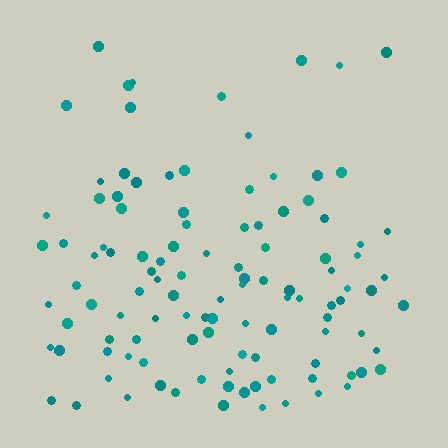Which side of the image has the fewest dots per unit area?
The top.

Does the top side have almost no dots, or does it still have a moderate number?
Still a moderate number, just noticeably fewer than the bottom.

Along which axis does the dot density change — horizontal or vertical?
Vertical.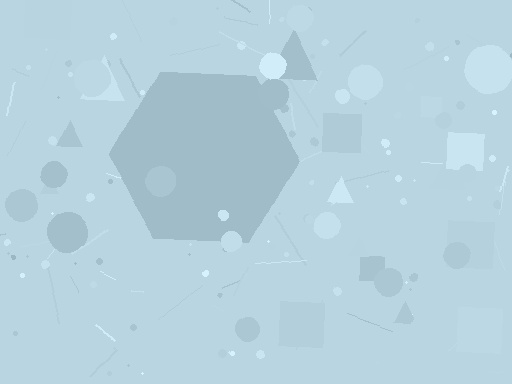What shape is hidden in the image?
A hexagon is hidden in the image.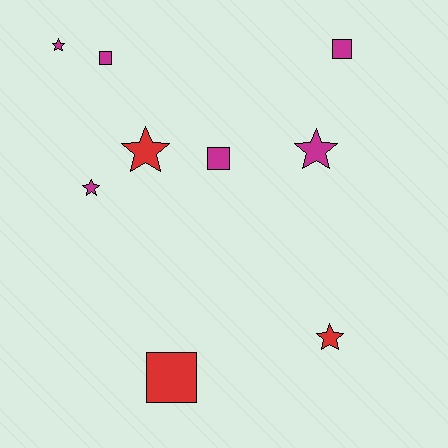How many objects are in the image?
There are 9 objects.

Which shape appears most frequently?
Star, with 5 objects.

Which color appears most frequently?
Magenta, with 6 objects.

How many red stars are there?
There are 2 red stars.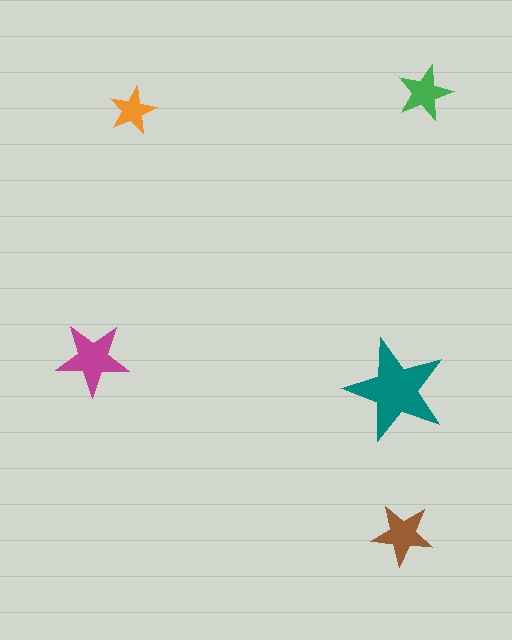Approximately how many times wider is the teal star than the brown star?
About 1.5 times wider.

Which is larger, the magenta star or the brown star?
The magenta one.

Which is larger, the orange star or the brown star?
The brown one.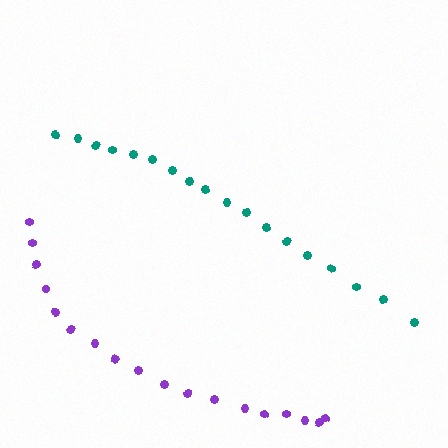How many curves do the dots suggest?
There are 2 distinct paths.